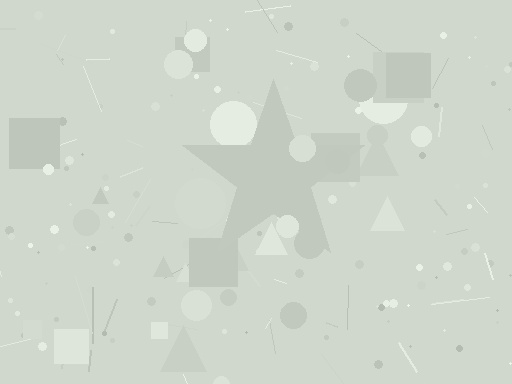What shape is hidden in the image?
A star is hidden in the image.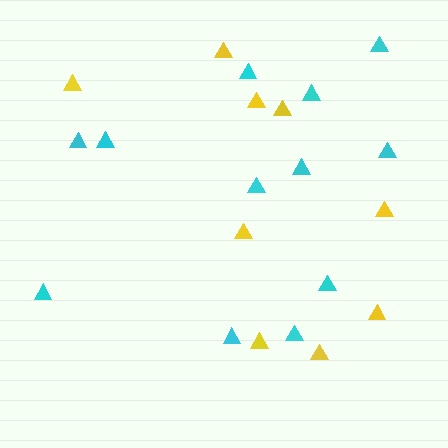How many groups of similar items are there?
There are 2 groups: one group of yellow triangles (9) and one group of cyan triangles (12).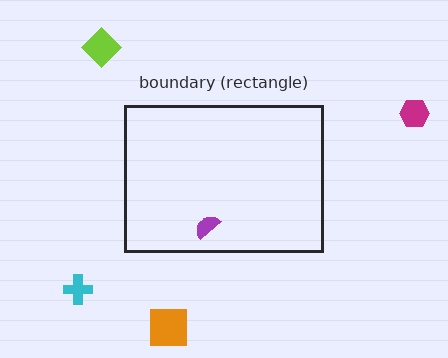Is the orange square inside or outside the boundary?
Outside.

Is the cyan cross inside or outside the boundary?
Outside.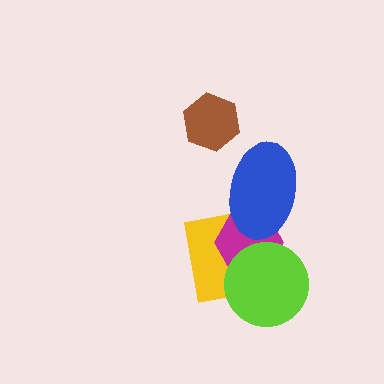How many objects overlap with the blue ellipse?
2 objects overlap with the blue ellipse.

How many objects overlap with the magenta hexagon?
3 objects overlap with the magenta hexagon.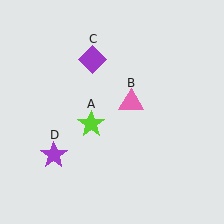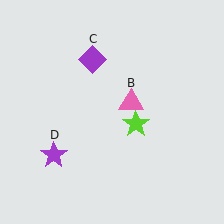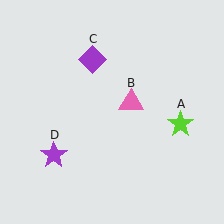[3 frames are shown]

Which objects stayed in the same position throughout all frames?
Pink triangle (object B) and purple diamond (object C) and purple star (object D) remained stationary.